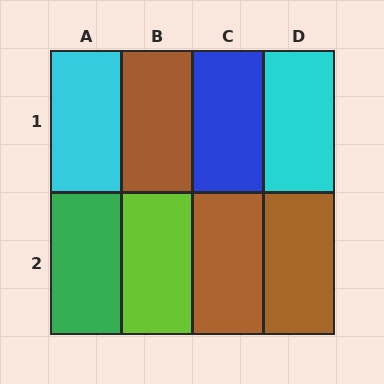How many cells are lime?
1 cell is lime.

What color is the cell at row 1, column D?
Cyan.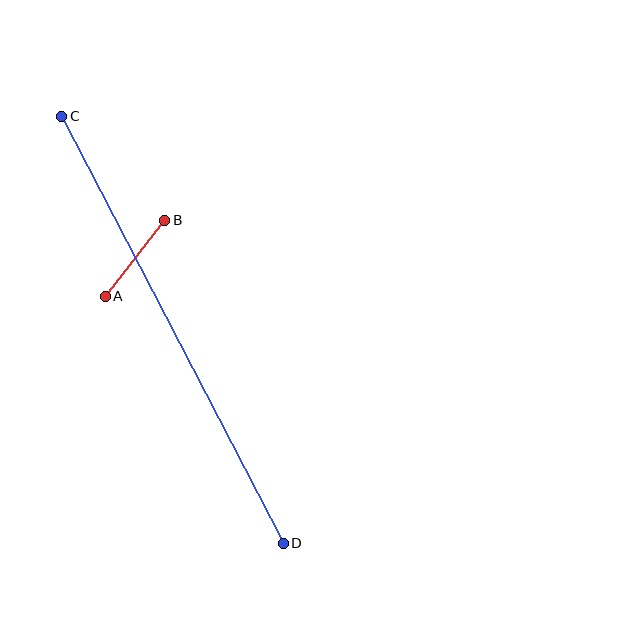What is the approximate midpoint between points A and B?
The midpoint is at approximately (135, 258) pixels.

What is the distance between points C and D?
The distance is approximately 481 pixels.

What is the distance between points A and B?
The distance is approximately 97 pixels.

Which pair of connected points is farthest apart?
Points C and D are farthest apart.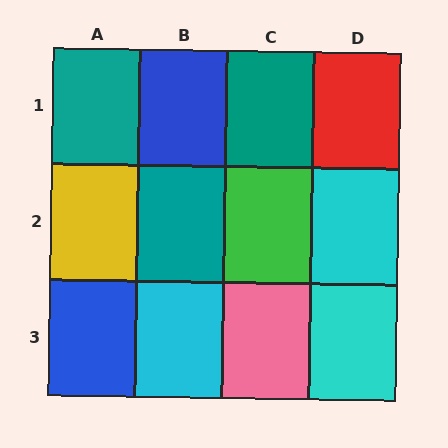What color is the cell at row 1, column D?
Red.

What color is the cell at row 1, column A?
Teal.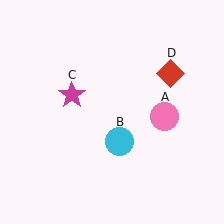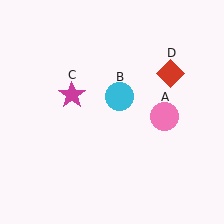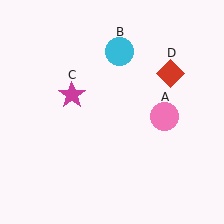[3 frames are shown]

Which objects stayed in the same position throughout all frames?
Pink circle (object A) and magenta star (object C) and red diamond (object D) remained stationary.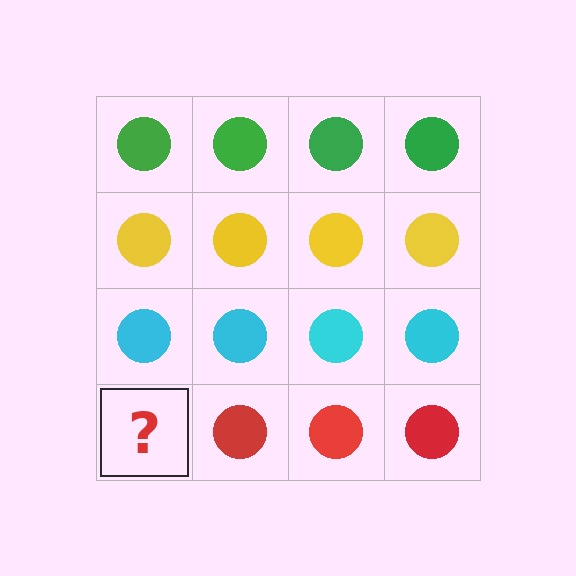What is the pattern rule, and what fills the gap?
The rule is that each row has a consistent color. The gap should be filled with a red circle.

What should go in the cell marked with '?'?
The missing cell should contain a red circle.